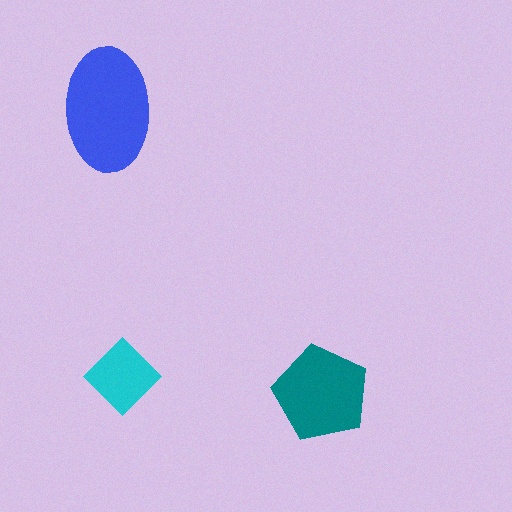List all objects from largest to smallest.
The blue ellipse, the teal pentagon, the cyan diamond.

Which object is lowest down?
The teal pentagon is bottommost.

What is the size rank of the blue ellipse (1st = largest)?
1st.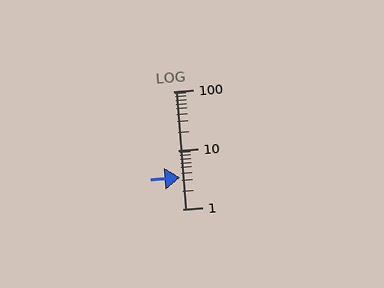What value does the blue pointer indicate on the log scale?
The pointer indicates approximately 3.4.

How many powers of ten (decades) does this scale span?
The scale spans 2 decades, from 1 to 100.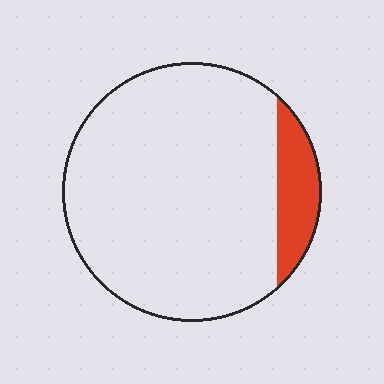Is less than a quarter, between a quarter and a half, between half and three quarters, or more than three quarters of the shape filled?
Less than a quarter.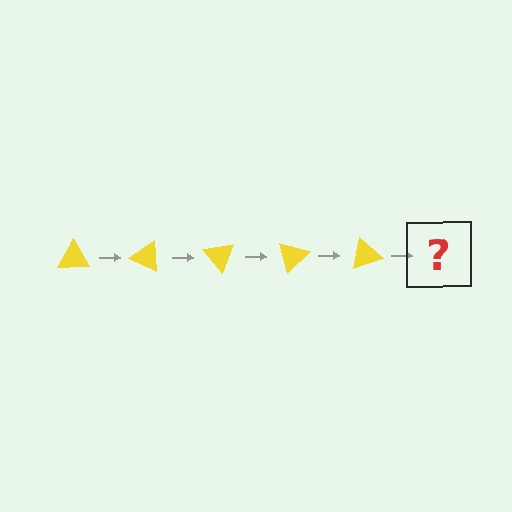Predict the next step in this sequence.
The next step is a yellow triangle rotated 125 degrees.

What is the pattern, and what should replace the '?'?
The pattern is that the triangle rotates 25 degrees each step. The '?' should be a yellow triangle rotated 125 degrees.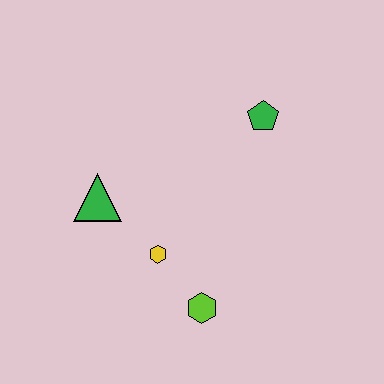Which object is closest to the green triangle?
The yellow hexagon is closest to the green triangle.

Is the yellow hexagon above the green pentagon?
No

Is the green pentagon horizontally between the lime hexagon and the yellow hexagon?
No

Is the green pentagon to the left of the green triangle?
No